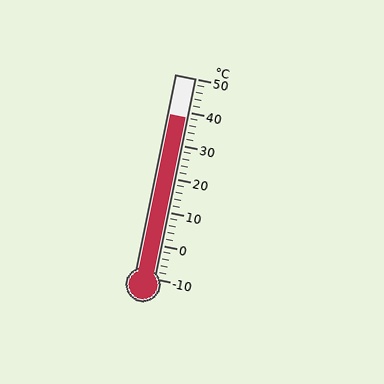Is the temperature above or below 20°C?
The temperature is above 20°C.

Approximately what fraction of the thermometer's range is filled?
The thermometer is filled to approximately 80% of its range.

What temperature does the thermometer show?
The thermometer shows approximately 38°C.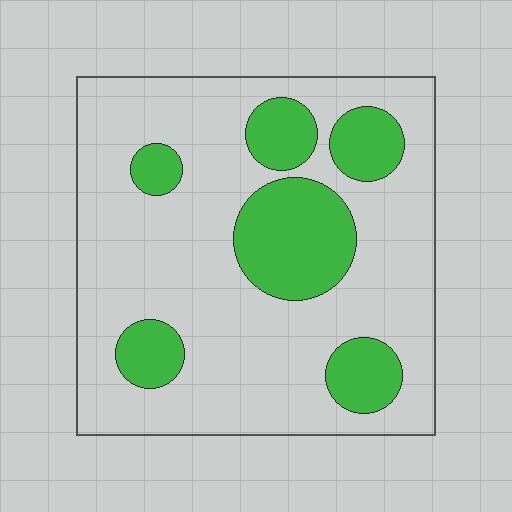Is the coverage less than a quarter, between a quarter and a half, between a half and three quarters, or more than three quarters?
Less than a quarter.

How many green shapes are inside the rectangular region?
6.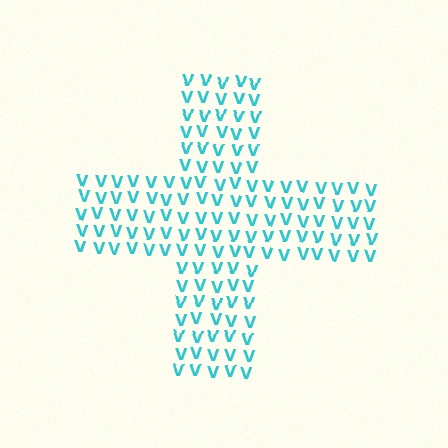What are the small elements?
The small elements are letter V's.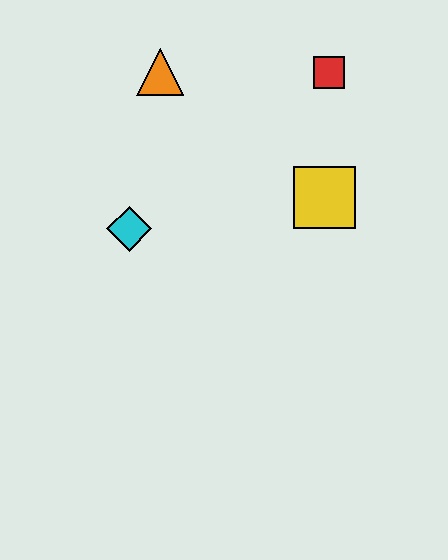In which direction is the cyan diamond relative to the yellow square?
The cyan diamond is to the left of the yellow square.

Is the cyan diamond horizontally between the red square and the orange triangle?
No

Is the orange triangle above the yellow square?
Yes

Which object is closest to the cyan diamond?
The orange triangle is closest to the cyan diamond.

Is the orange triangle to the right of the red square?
No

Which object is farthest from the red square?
The cyan diamond is farthest from the red square.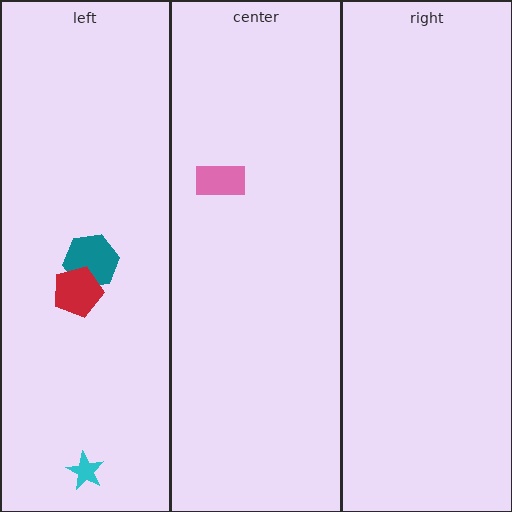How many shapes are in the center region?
1.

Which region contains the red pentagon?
The left region.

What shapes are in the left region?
The teal hexagon, the red pentagon, the cyan star.